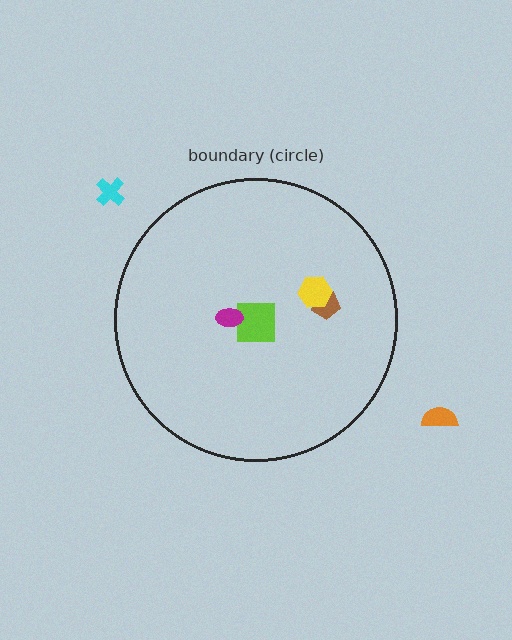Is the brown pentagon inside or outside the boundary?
Inside.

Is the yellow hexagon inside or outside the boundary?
Inside.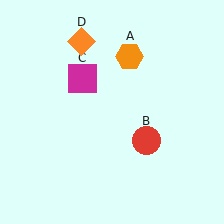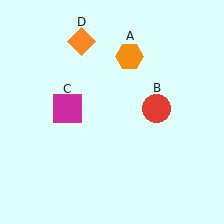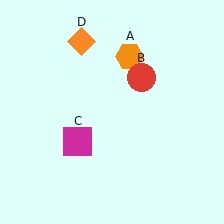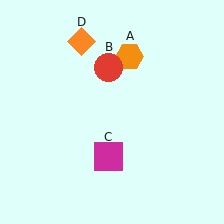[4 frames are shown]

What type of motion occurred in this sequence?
The red circle (object B), magenta square (object C) rotated counterclockwise around the center of the scene.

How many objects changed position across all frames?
2 objects changed position: red circle (object B), magenta square (object C).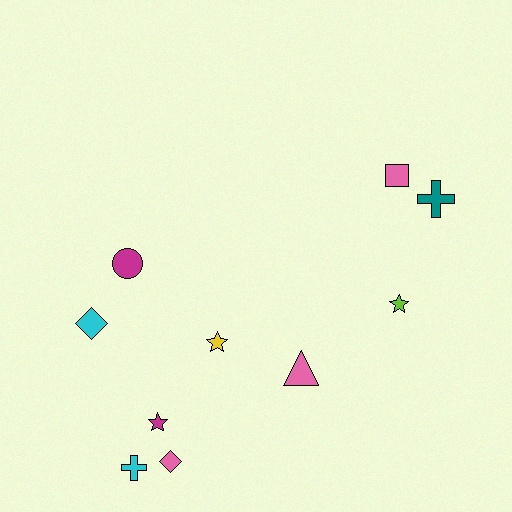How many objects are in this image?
There are 10 objects.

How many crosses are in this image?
There are 2 crosses.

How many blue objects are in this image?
There are no blue objects.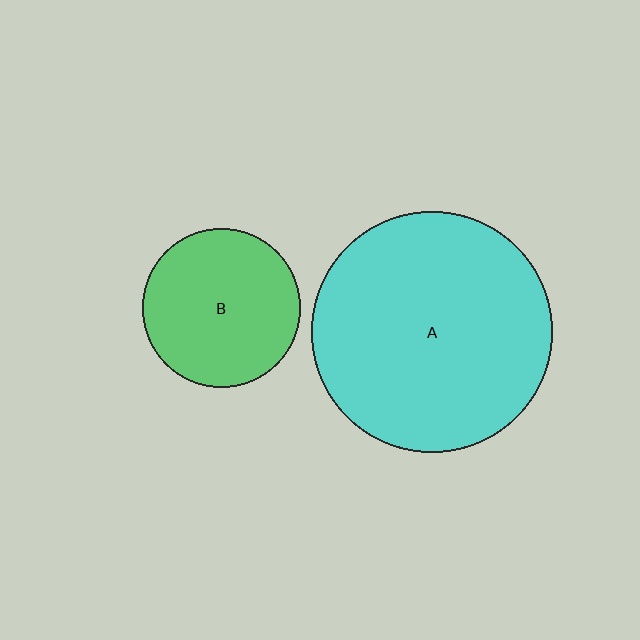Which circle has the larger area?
Circle A (cyan).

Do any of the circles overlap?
No, none of the circles overlap.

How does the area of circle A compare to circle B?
Approximately 2.3 times.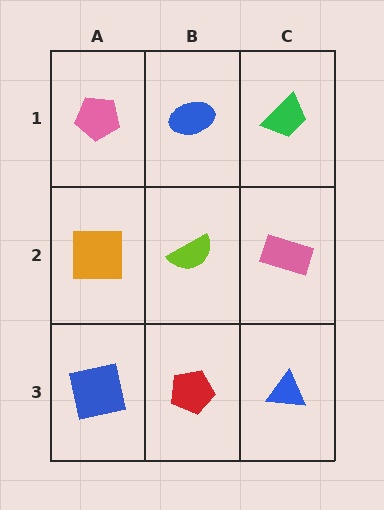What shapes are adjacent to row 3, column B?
A lime semicircle (row 2, column B), a blue square (row 3, column A), a blue triangle (row 3, column C).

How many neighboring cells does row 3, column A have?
2.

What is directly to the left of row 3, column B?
A blue square.